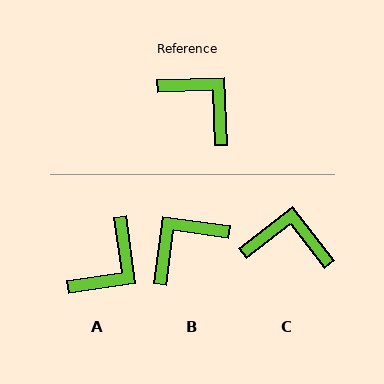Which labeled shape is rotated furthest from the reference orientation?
A, about 84 degrees away.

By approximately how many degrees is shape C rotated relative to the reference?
Approximately 35 degrees counter-clockwise.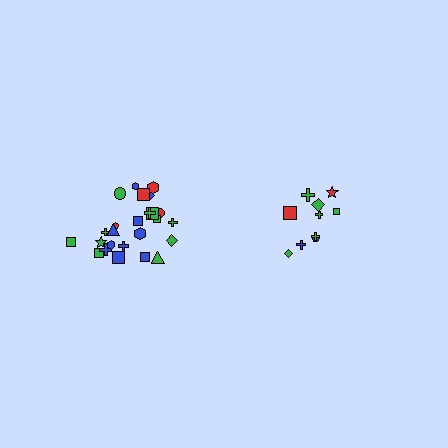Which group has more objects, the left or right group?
The left group.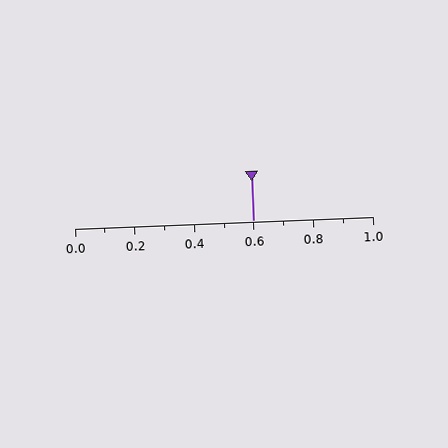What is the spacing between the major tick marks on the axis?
The major ticks are spaced 0.2 apart.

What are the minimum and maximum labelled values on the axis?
The axis runs from 0.0 to 1.0.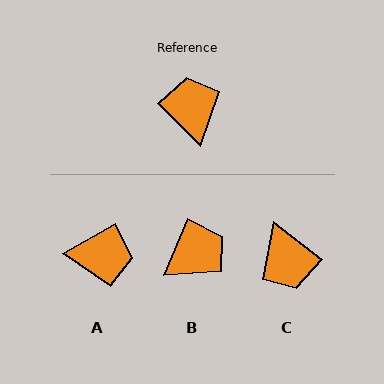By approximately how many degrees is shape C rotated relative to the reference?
Approximately 173 degrees clockwise.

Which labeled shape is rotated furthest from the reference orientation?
C, about 173 degrees away.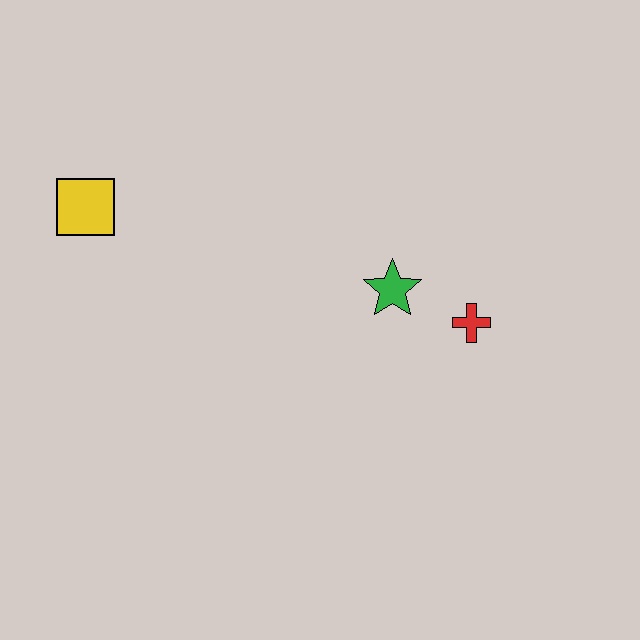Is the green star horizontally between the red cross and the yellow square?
Yes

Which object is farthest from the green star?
The yellow square is farthest from the green star.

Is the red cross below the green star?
Yes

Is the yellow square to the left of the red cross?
Yes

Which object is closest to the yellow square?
The green star is closest to the yellow square.